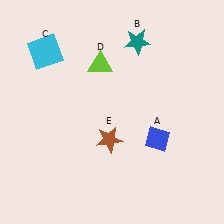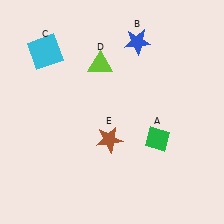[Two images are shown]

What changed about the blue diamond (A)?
In Image 1, A is blue. In Image 2, it changed to green.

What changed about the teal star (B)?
In Image 1, B is teal. In Image 2, it changed to blue.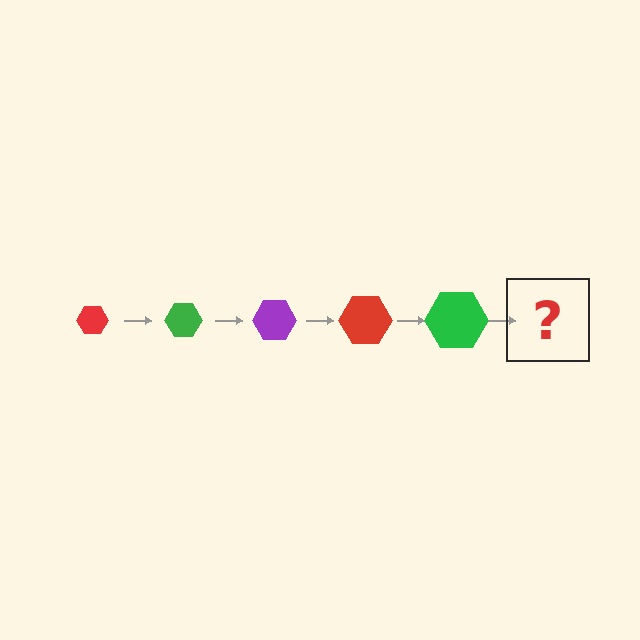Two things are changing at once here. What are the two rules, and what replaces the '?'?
The two rules are that the hexagon grows larger each step and the color cycles through red, green, and purple. The '?' should be a purple hexagon, larger than the previous one.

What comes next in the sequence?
The next element should be a purple hexagon, larger than the previous one.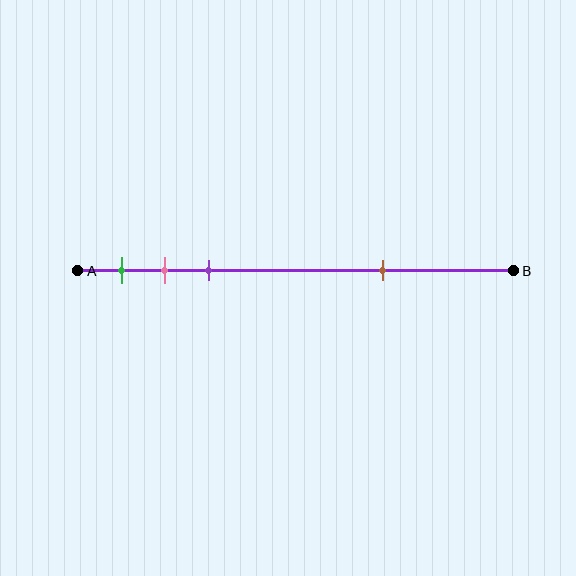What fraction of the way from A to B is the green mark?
The green mark is approximately 10% (0.1) of the way from A to B.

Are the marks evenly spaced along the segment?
No, the marks are not evenly spaced.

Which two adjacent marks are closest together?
The pink and purple marks are the closest adjacent pair.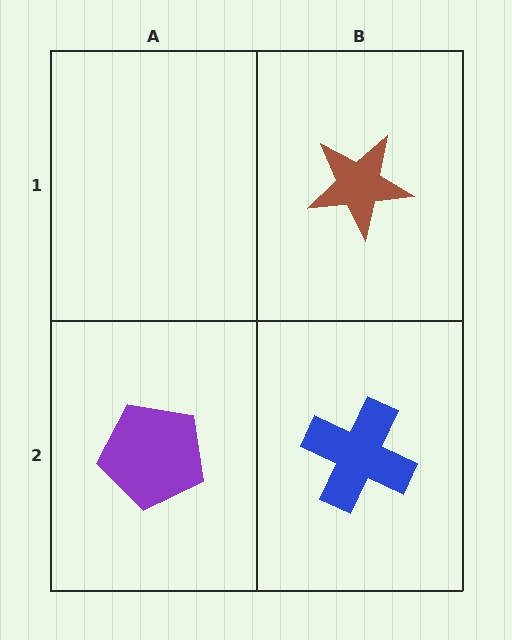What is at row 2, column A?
A purple pentagon.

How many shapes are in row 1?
1 shape.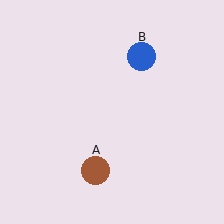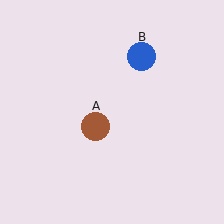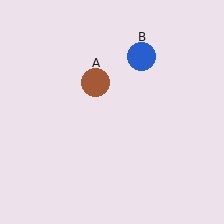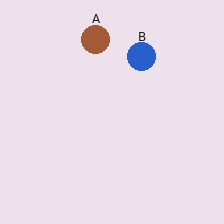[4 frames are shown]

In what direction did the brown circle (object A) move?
The brown circle (object A) moved up.